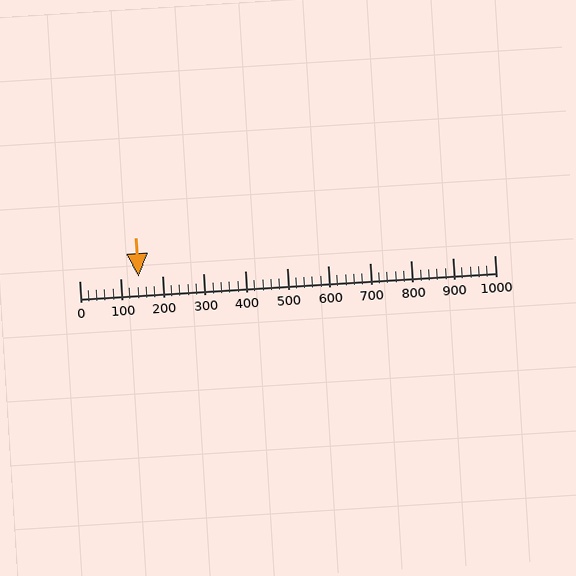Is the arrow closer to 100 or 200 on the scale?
The arrow is closer to 100.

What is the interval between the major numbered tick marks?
The major tick marks are spaced 100 units apart.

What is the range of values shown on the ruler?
The ruler shows values from 0 to 1000.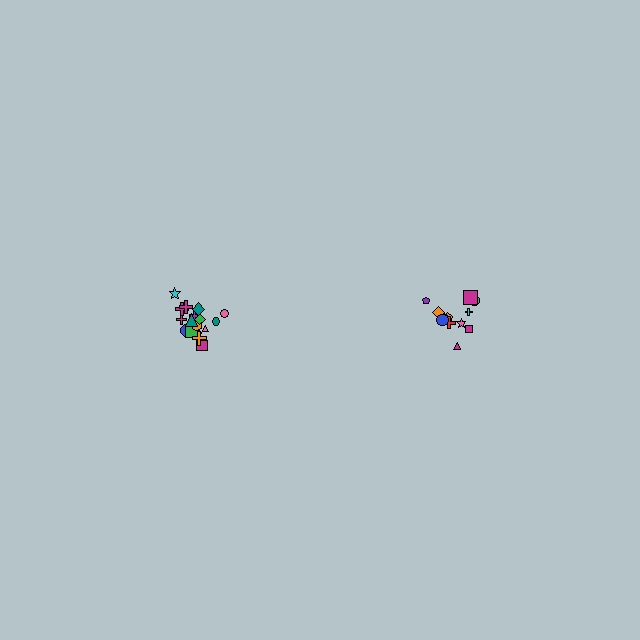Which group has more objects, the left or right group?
The left group.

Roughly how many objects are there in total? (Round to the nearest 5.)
Roughly 30 objects in total.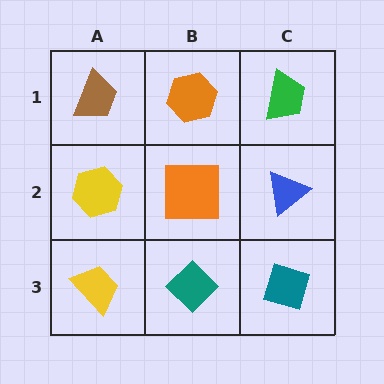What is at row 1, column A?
A brown trapezoid.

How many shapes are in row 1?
3 shapes.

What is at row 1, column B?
An orange hexagon.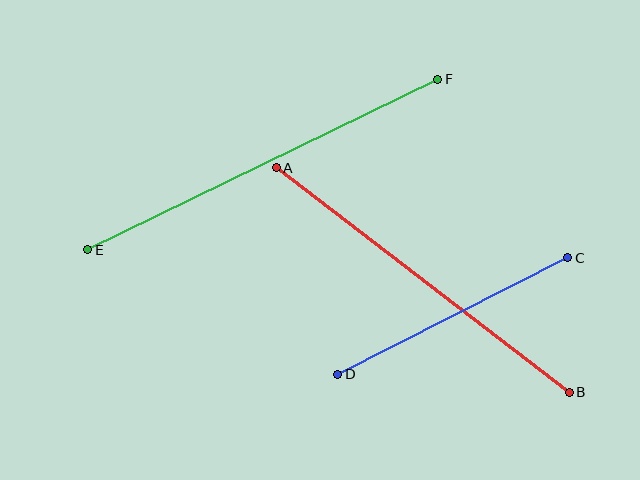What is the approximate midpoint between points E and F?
The midpoint is at approximately (263, 165) pixels.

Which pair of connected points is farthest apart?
Points E and F are farthest apart.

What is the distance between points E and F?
The distance is approximately 389 pixels.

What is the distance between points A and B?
The distance is approximately 369 pixels.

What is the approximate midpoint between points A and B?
The midpoint is at approximately (423, 280) pixels.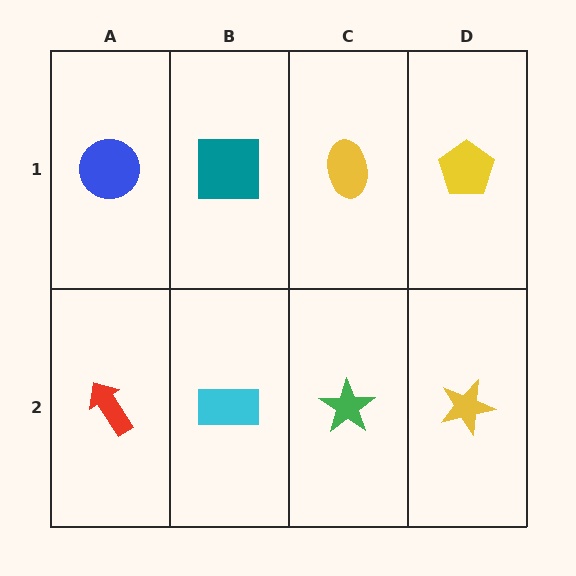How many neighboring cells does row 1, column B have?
3.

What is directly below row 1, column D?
A yellow star.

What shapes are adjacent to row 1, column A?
A red arrow (row 2, column A), a teal square (row 1, column B).